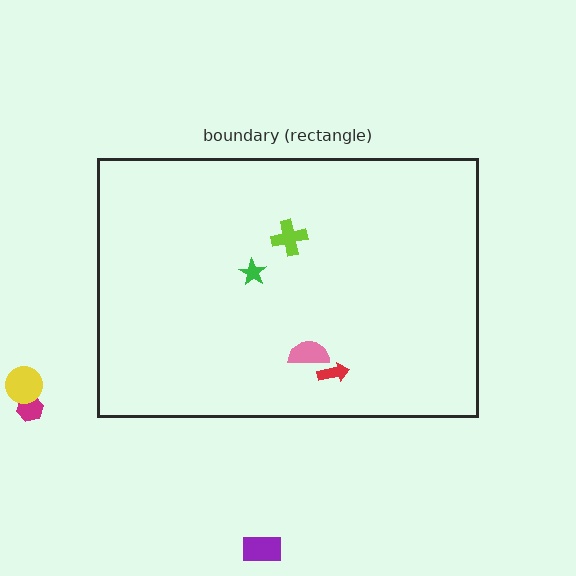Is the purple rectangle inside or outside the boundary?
Outside.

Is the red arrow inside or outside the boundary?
Inside.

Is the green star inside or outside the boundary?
Inside.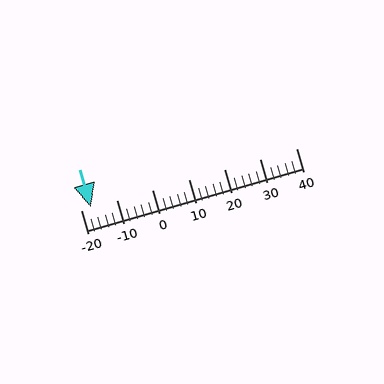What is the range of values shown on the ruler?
The ruler shows values from -20 to 40.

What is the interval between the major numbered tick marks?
The major tick marks are spaced 10 units apart.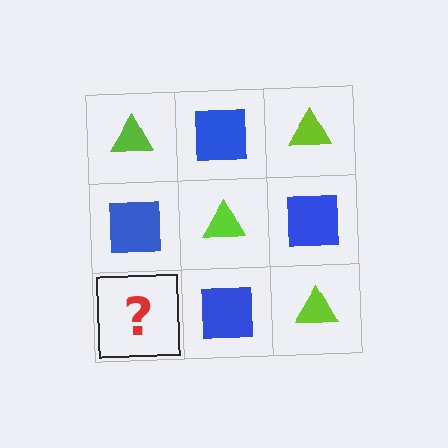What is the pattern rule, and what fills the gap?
The rule is that it alternates lime triangle and blue square in a checkerboard pattern. The gap should be filled with a lime triangle.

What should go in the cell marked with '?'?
The missing cell should contain a lime triangle.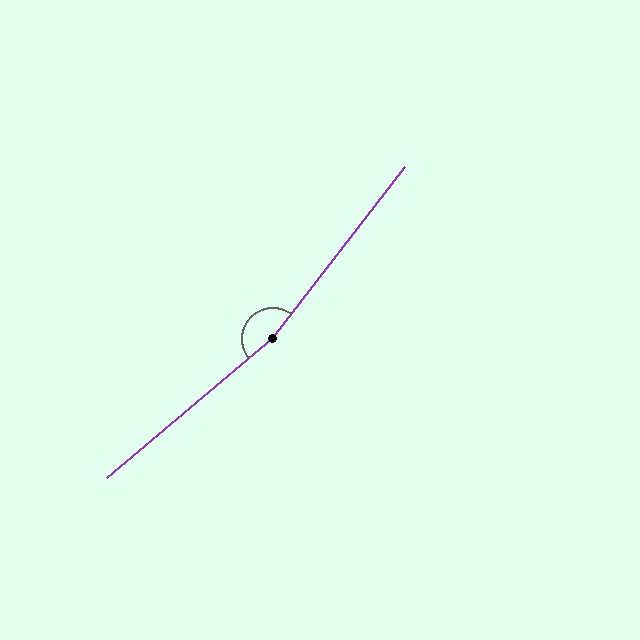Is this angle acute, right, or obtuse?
It is obtuse.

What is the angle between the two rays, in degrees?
Approximately 168 degrees.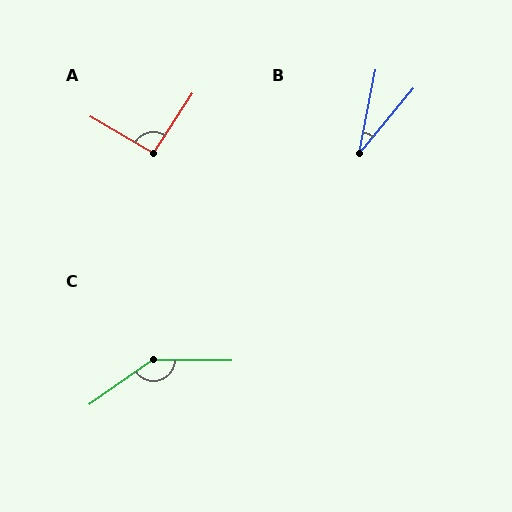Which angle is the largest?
C, at approximately 144 degrees.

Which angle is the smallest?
B, at approximately 29 degrees.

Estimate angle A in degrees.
Approximately 93 degrees.